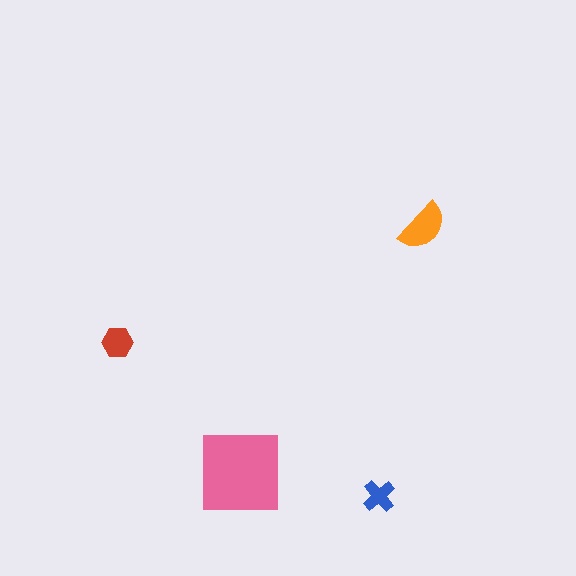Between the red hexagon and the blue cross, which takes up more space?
The red hexagon.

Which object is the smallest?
The blue cross.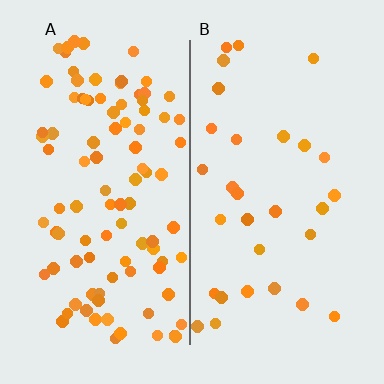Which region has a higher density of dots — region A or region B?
A (the left).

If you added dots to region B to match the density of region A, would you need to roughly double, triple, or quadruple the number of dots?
Approximately triple.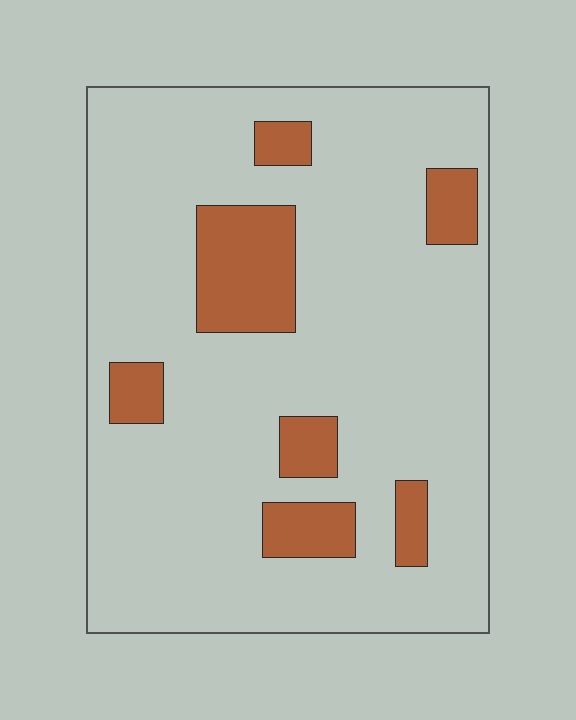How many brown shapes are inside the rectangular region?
7.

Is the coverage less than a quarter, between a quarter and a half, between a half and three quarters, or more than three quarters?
Less than a quarter.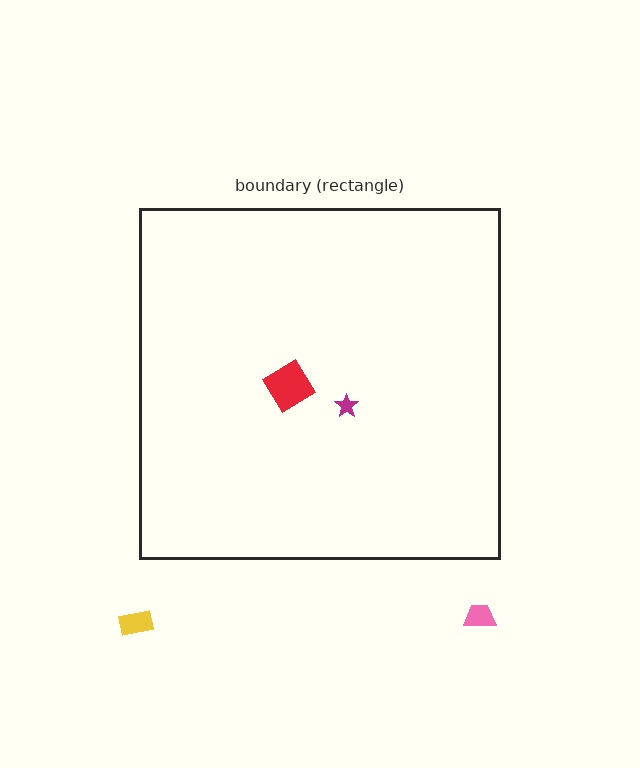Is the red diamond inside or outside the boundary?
Inside.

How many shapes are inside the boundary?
2 inside, 2 outside.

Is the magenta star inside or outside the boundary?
Inside.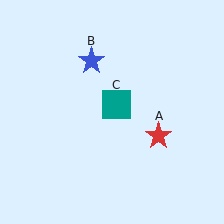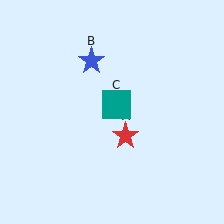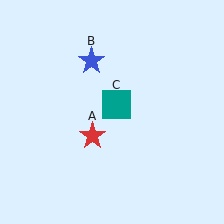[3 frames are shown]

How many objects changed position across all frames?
1 object changed position: red star (object A).